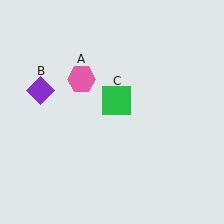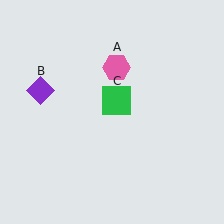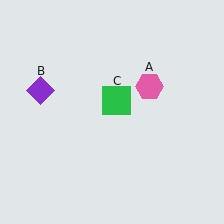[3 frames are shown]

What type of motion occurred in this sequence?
The pink hexagon (object A) rotated clockwise around the center of the scene.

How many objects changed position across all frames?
1 object changed position: pink hexagon (object A).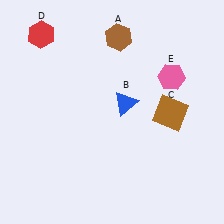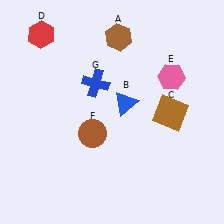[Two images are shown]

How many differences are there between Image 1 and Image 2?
There are 2 differences between the two images.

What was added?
A brown circle (F), a blue cross (G) were added in Image 2.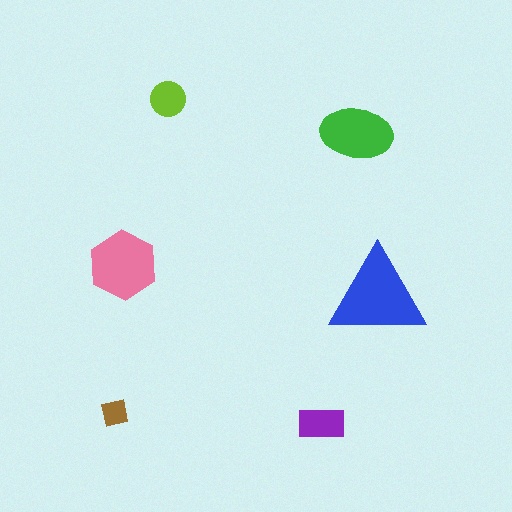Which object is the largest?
The blue triangle.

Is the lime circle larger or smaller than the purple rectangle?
Smaller.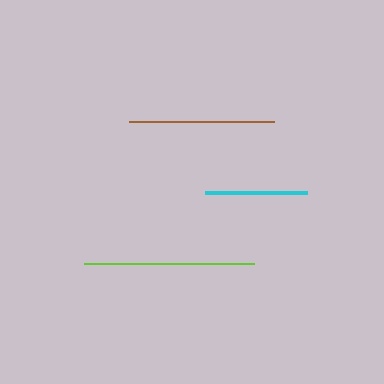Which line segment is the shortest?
The cyan line is the shortest at approximately 102 pixels.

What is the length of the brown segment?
The brown segment is approximately 145 pixels long.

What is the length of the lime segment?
The lime segment is approximately 170 pixels long.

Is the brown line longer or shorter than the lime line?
The lime line is longer than the brown line.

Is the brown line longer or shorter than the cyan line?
The brown line is longer than the cyan line.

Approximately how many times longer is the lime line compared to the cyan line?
The lime line is approximately 1.7 times the length of the cyan line.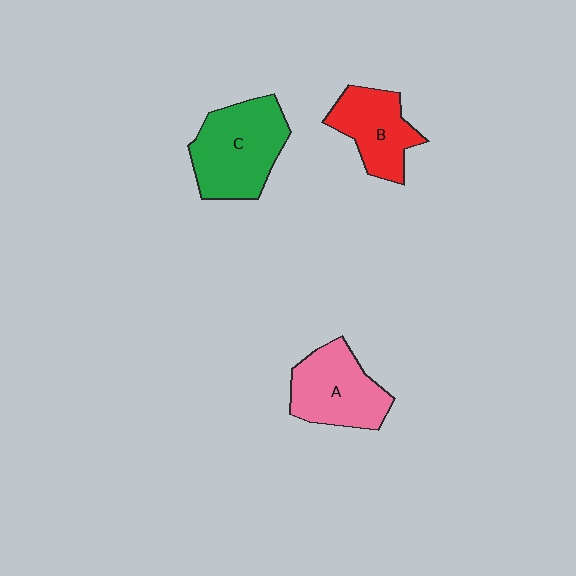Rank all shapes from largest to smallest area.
From largest to smallest: C (green), A (pink), B (red).